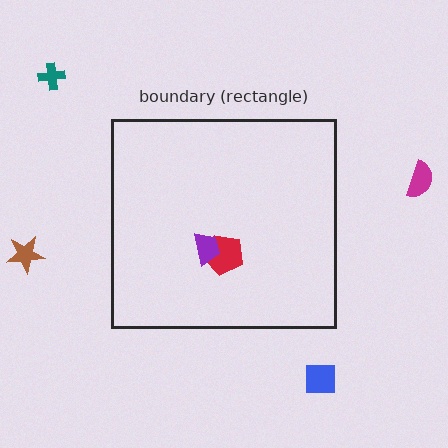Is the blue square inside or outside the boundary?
Outside.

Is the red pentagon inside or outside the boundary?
Inside.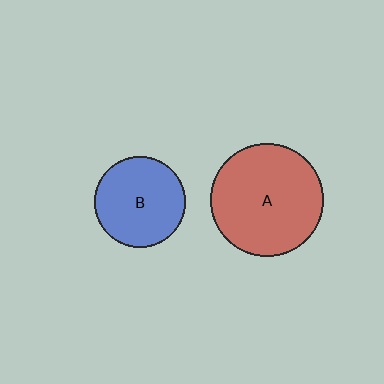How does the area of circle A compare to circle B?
Approximately 1.5 times.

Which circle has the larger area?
Circle A (red).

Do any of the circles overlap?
No, none of the circles overlap.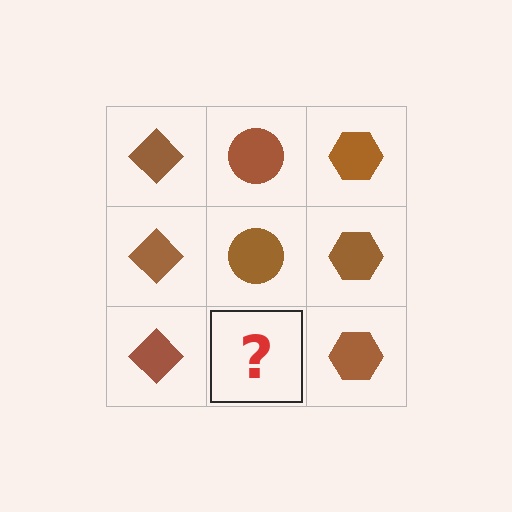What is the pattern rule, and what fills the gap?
The rule is that each column has a consistent shape. The gap should be filled with a brown circle.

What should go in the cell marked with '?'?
The missing cell should contain a brown circle.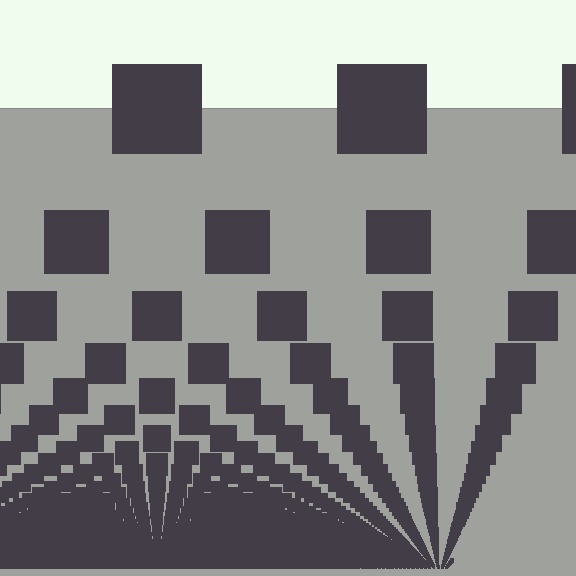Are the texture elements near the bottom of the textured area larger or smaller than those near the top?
Smaller. The gradient is inverted — elements near the bottom are smaller and denser.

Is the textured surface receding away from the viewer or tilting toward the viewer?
The surface appears to tilt toward the viewer. Texture elements get larger and sparser toward the top.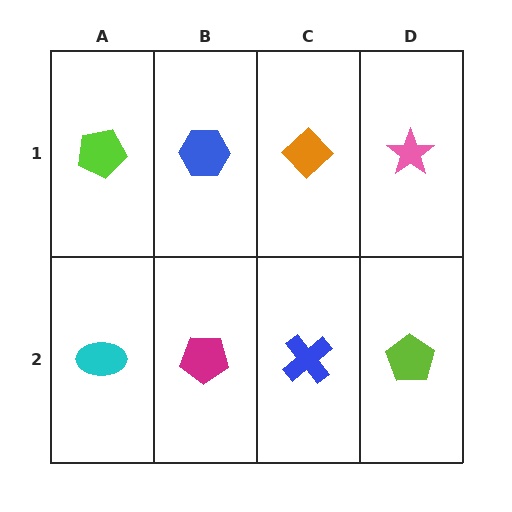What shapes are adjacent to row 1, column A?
A cyan ellipse (row 2, column A), a blue hexagon (row 1, column B).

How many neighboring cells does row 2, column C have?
3.